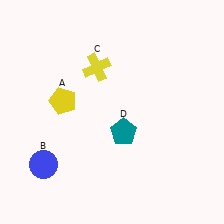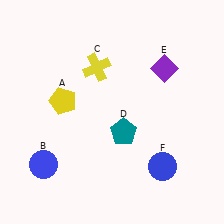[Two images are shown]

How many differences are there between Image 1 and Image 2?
There are 2 differences between the two images.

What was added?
A purple diamond (E), a blue circle (F) were added in Image 2.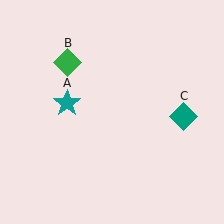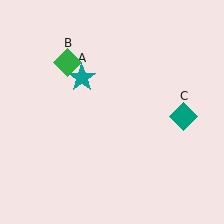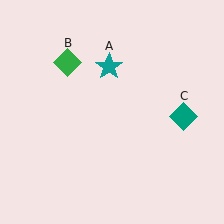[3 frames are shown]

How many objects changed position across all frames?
1 object changed position: teal star (object A).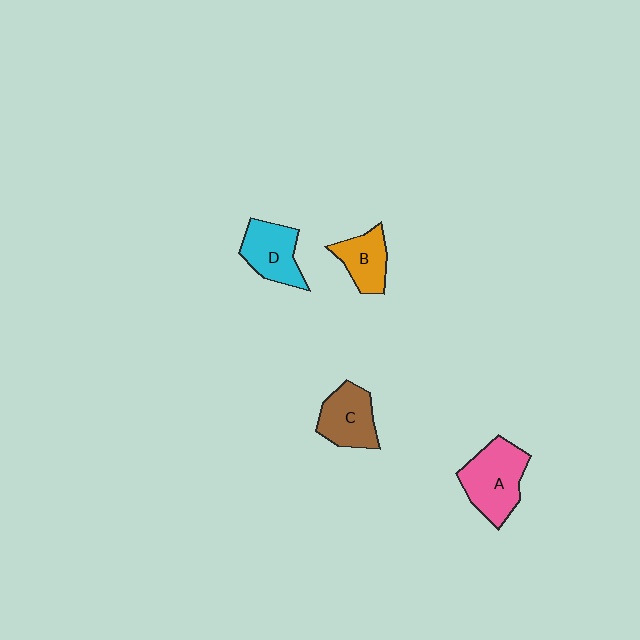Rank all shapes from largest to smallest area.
From largest to smallest: A (pink), C (brown), D (cyan), B (orange).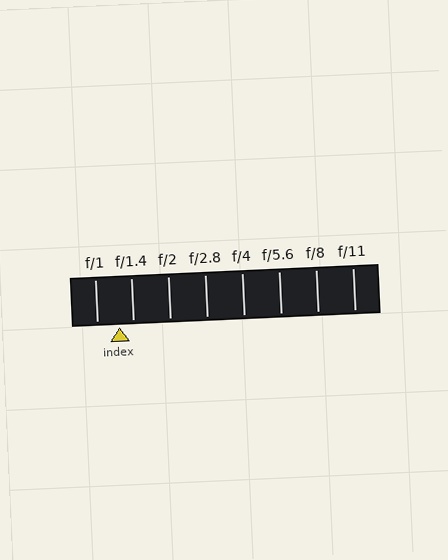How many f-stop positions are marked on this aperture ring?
There are 8 f-stop positions marked.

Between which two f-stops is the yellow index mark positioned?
The index mark is between f/1 and f/1.4.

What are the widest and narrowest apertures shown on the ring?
The widest aperture shown is f/1 and the narrowest is f/11.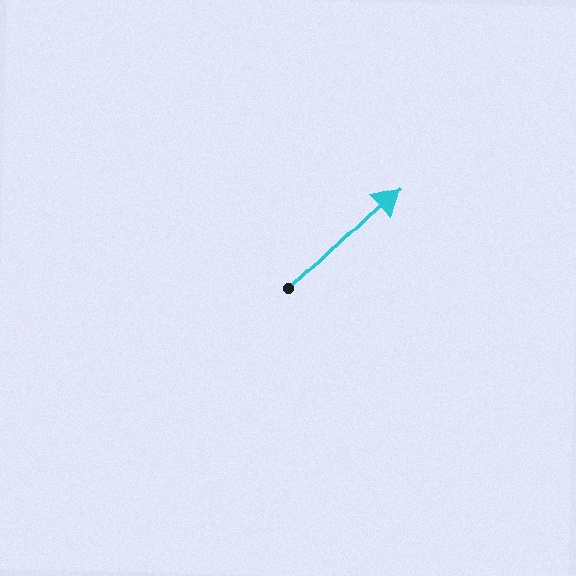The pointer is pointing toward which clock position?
Roughly 2 o'clock.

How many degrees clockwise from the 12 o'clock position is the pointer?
Approximately 47 degrees.